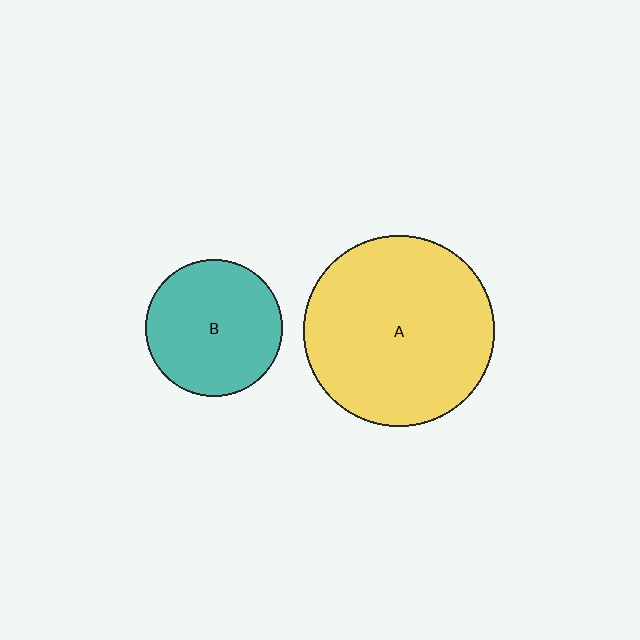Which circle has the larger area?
Circle A (yellow).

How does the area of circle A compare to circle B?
Approximately 1.9 times.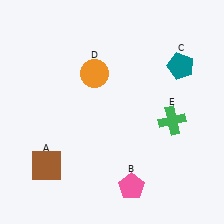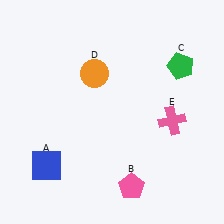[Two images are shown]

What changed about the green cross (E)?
In Image 1, E is green. In Image 2, it changed to pink.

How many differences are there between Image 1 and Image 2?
There are 3 differences between the two images.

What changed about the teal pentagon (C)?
In Image 1, C is teal. In Image 2, it changed to green.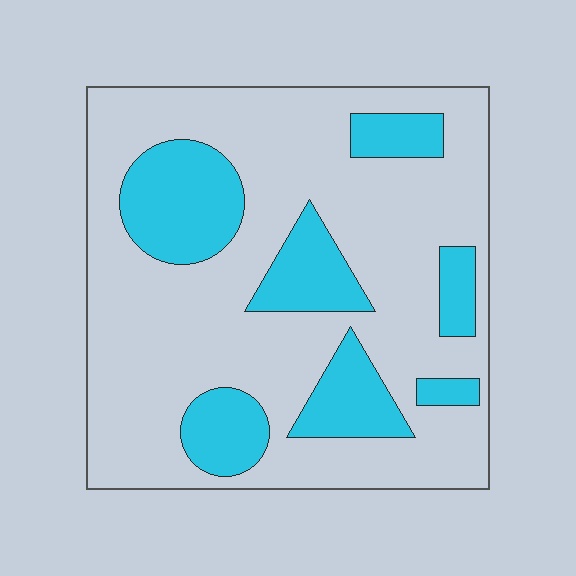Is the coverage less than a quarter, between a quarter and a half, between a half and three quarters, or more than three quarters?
Between a quarter and a half.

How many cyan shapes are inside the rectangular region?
7.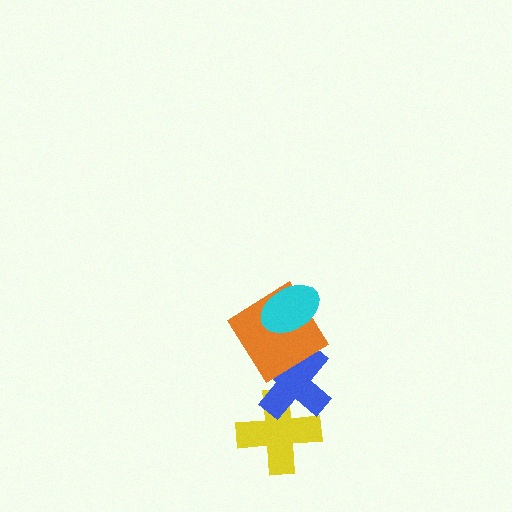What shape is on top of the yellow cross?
The blue cross is on top of the yellow cross.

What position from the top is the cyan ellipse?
The cyan ellipse is 1st from the top.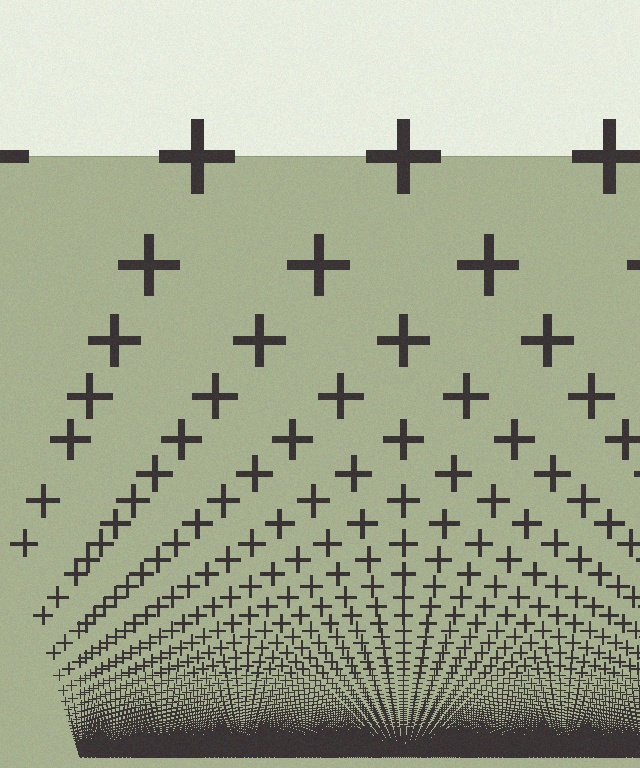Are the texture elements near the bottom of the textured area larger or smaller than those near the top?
Smaller. The gradient is inverted — elements near the bottom are smaller and denser.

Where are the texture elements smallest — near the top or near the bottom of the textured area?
Near the bottom.